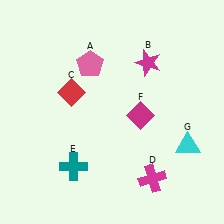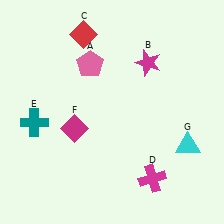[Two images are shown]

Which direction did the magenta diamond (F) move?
The magenta diamond (F) moved left.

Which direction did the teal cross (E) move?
The teal cross (E) moved up.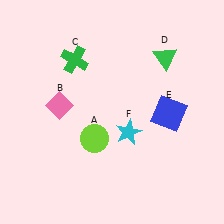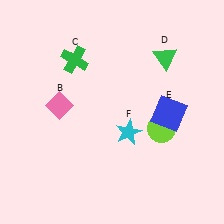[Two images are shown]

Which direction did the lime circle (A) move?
The lime circle (A) moved right.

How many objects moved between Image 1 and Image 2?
1 object moved between the two images.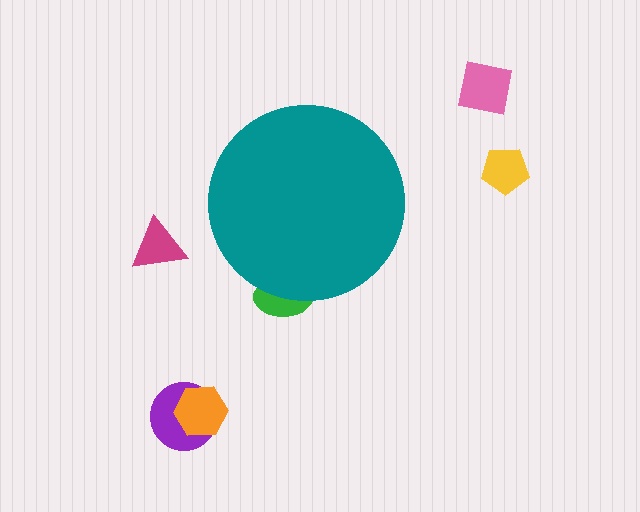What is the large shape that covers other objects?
A teal circle.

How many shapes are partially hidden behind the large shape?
1 shape is partially hidden.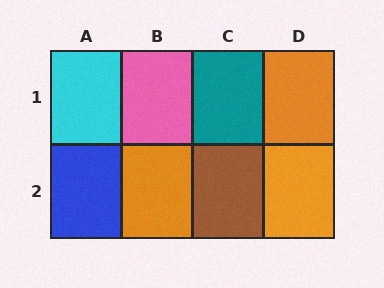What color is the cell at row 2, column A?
Blue.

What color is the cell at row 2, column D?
Orange.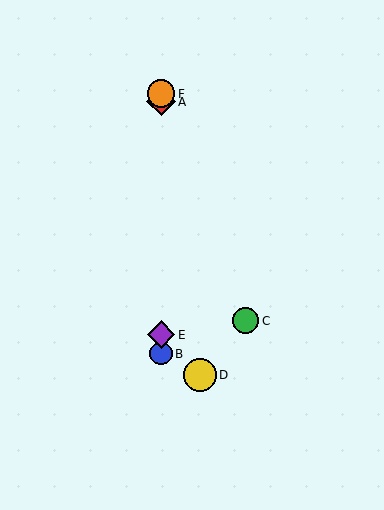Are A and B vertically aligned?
Yes, both are at x≈161.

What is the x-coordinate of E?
Object E is at x≈161.